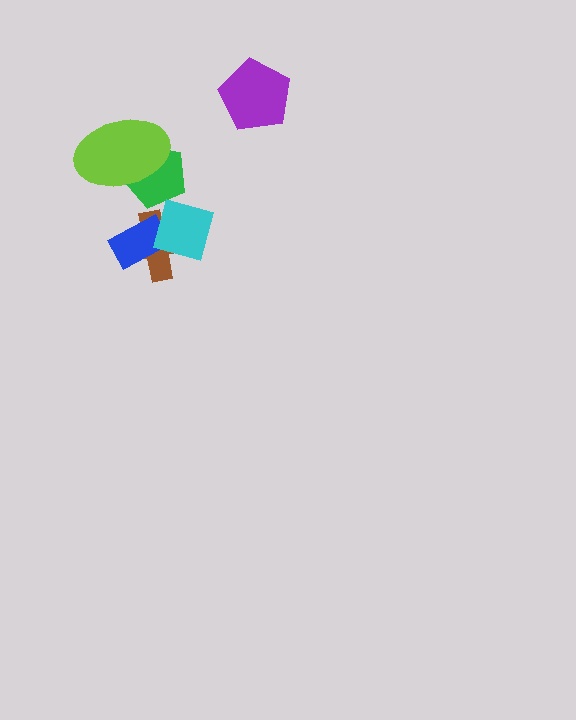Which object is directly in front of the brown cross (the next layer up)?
The blue rectangle is directly in front of the brown cross.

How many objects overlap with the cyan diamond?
3 objects overlap with the cyan diamond.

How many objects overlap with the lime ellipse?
1 object overlaps with the lime ellipse.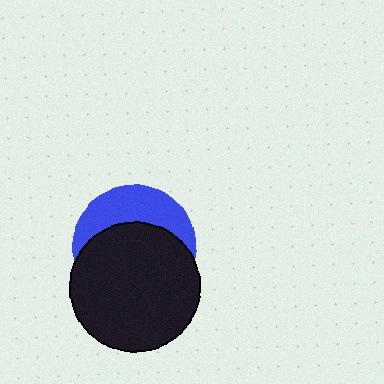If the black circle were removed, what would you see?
You would see the complete blue circle.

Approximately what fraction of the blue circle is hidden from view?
Roughly 64% of the blue circle is hidden behind the black circle.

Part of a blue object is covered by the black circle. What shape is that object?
It is a circle.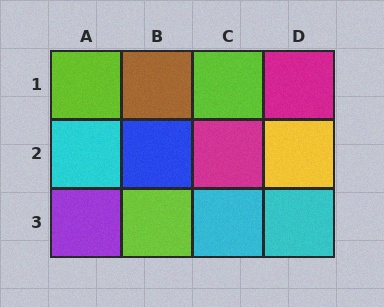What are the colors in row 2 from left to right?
Cyan, blue, magenta, yellow.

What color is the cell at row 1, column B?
Brown.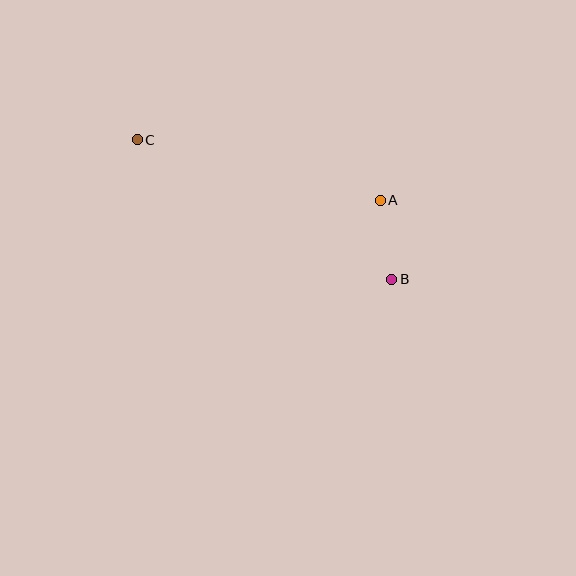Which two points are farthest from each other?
Points B and C are farthest from each other.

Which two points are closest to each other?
Points A and B are closest to each other.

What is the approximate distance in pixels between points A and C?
The distance between A and C is approximately 250 pixels.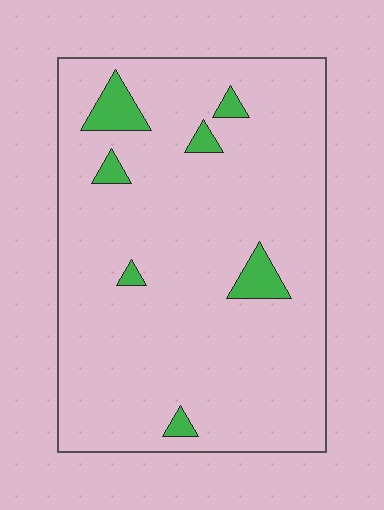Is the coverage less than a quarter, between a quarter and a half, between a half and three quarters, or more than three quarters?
Less than a quarter.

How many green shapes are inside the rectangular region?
7.